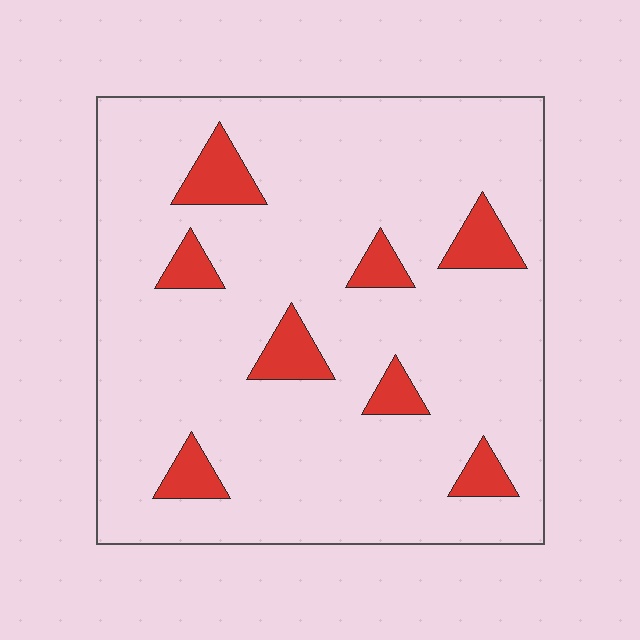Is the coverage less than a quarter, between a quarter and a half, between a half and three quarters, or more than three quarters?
Less than a quarter.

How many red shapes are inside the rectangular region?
8.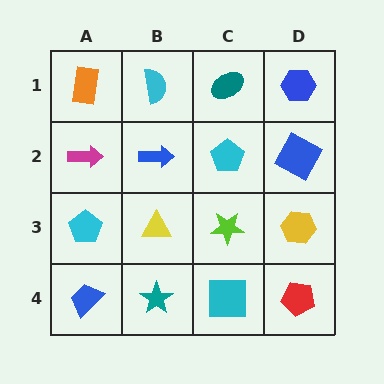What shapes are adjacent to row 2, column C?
A teal ellipse (row 1, column C), a lime star (row 3, column C), a blue arrow (row 2, column B), a blue square (row 2, column D).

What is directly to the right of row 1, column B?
A teal ellipse.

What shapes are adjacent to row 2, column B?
A cyan semicircle (row 1, column B), a yellow triangle (row 3, column B), a magenta arrow (row 2, column A), a cyan pentagon (row 2, column C).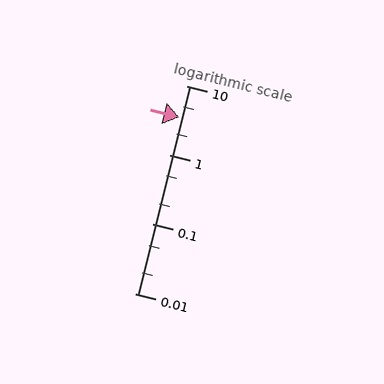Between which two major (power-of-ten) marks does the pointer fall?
The pointer is between 1 and 10.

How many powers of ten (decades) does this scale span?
The scale spans 3 decades, from 0.01 to 10.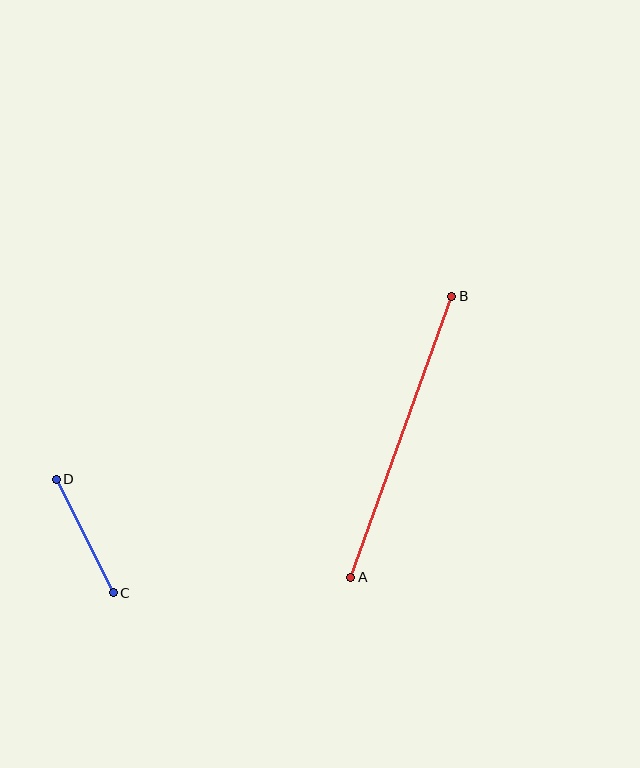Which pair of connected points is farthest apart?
Points A and B are farthest apart.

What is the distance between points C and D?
The distance is approximately 127 pixels.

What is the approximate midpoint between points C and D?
The midpoint is at approximately (85, 536) pixels.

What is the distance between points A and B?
The distance is approximately 299 pixels.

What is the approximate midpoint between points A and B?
The midpoint is at approximately (401, 437) pixels.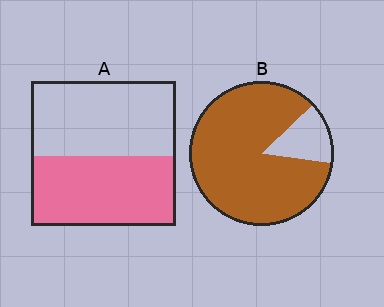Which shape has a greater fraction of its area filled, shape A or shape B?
Shape B.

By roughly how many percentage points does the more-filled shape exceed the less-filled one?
By roughly 35 percentage points (B over A).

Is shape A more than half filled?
Roughly half.